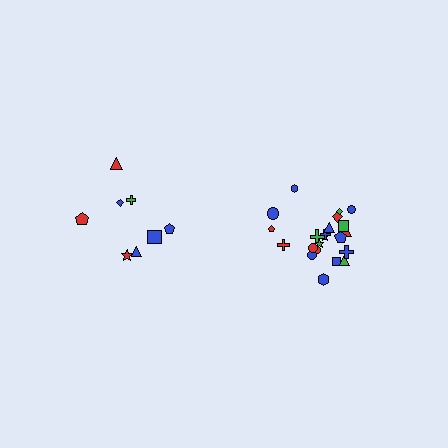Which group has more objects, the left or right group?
The right group.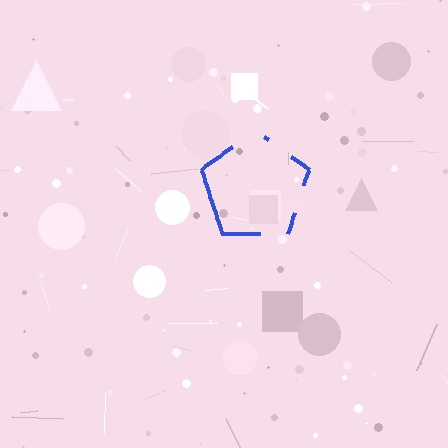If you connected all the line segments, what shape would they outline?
They would outline a pentagon.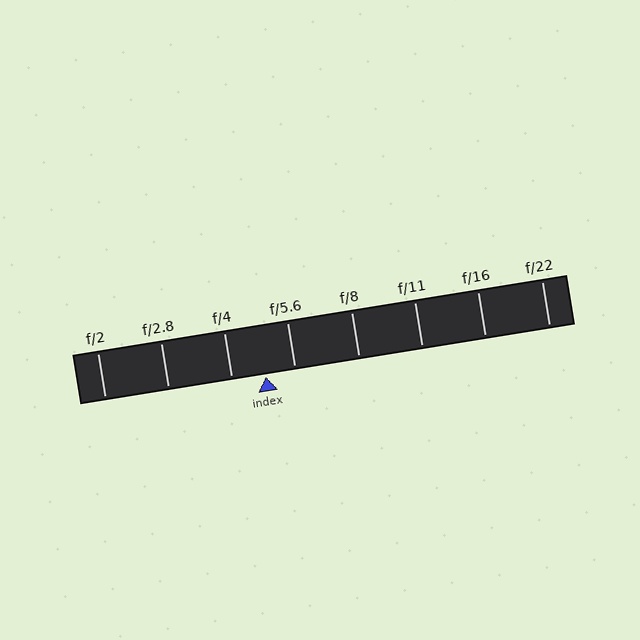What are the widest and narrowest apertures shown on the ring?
The widest aperture shown is f/2 and the narrowest is f/22.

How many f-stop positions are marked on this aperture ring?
There are 8 f-stop positions marked.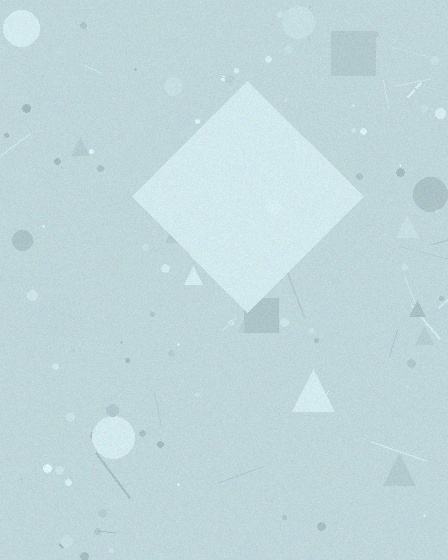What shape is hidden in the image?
A diamond is hidden in the image.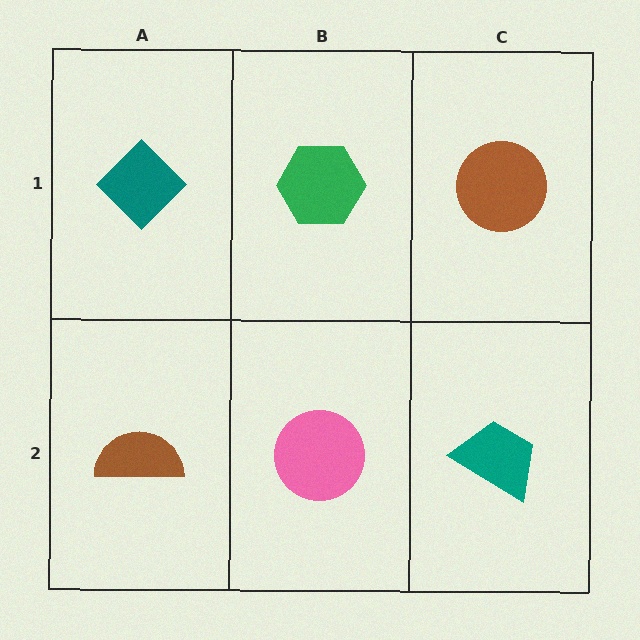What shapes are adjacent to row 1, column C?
A teal trapezoid (row 2, column C), a green hexagon (row 1, column B).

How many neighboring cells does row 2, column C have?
2.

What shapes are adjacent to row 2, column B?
A green hexagon (row 1, column B), a brown semicircle (row 2, column A), a teal trapezoid (row 2, column C).